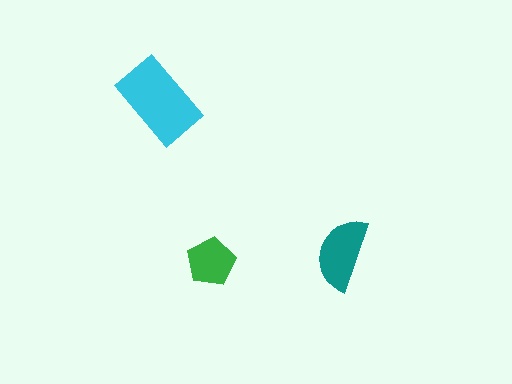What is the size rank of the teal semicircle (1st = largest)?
2nd.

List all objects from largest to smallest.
The cyan rectangle, the teal semicircle, the green pentagon.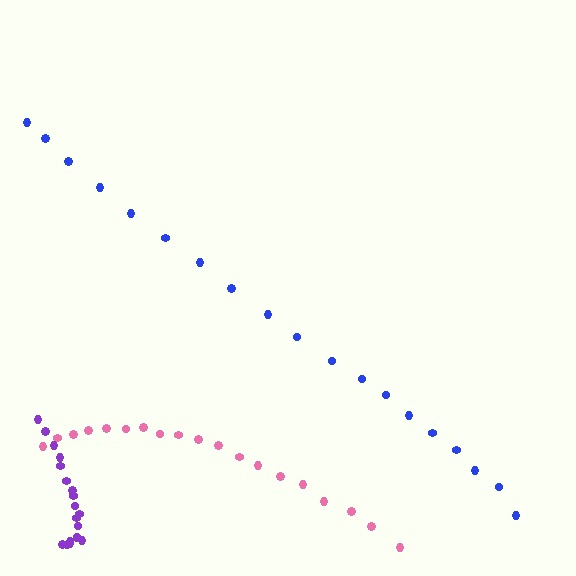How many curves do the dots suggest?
There are 3 distinct paths.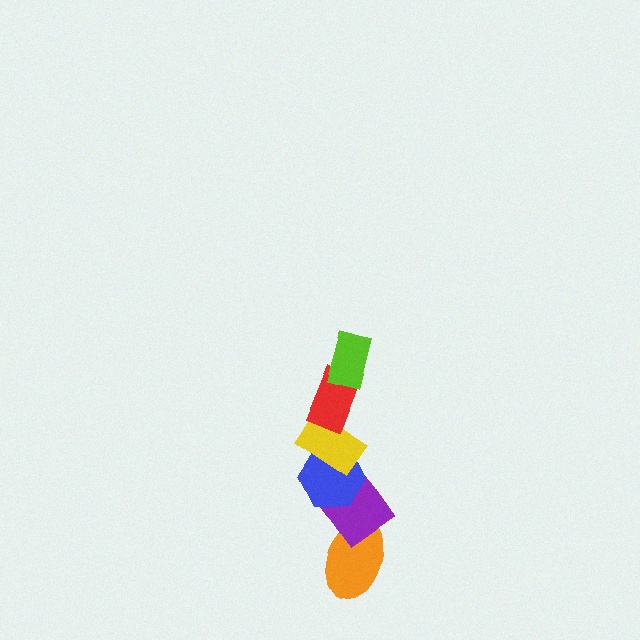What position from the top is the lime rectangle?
The lime rectangle is 1st from the top.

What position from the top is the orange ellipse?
The orange ellipse is 6th from the top.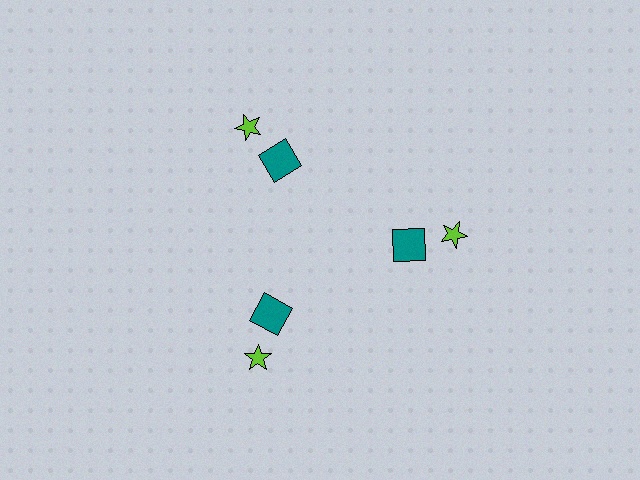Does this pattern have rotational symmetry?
Yes, this pattern has 3-fold rotational symmetry. It looks the same after rotating 120 degrees around the center.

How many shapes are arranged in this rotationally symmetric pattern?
There are 6 shapes, arranged in 3 groups of 2.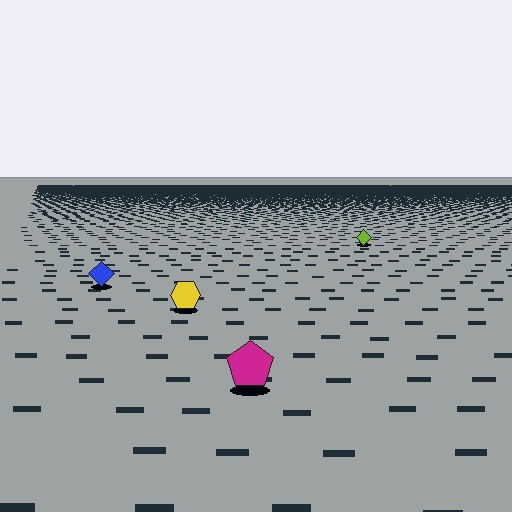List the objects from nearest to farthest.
From nearest to farthest: the magenta pentagon, the yellow hexagon, the blue diamond, the lime diamond.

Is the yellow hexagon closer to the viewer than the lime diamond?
Yes. The yellow hexagon is closer — you can tell from the texture gradient: the ground texture is coarser near it.